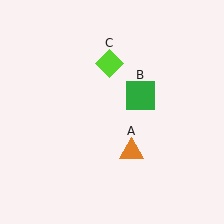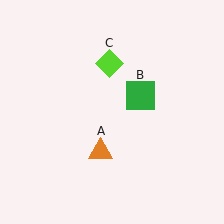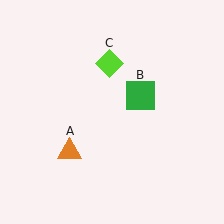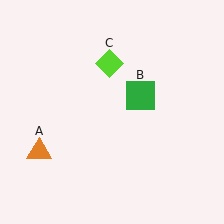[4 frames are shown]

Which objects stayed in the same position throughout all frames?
Green square (object B) and lime diamond (object C) remained stationary.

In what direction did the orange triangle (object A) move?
The orange triangle (object A) moved left.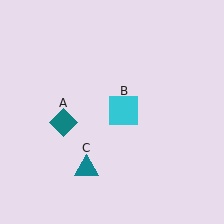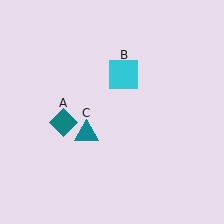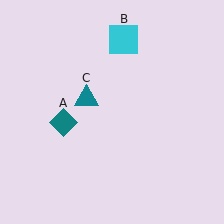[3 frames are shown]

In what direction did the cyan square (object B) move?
The cyan square (object B) moved up.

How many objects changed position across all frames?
2 objects changed position: cyan square (object B), teal triangle (object C).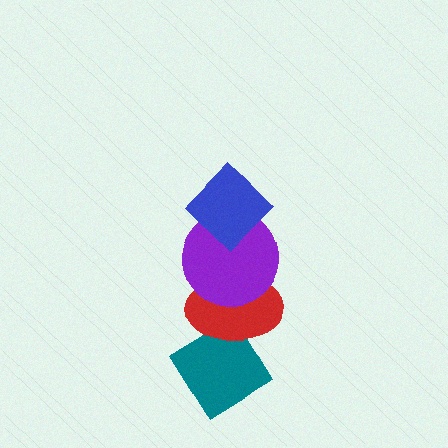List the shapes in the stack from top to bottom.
From top to bottom: the blue diamond, the purple circle, the red ellipse, the teal diamond.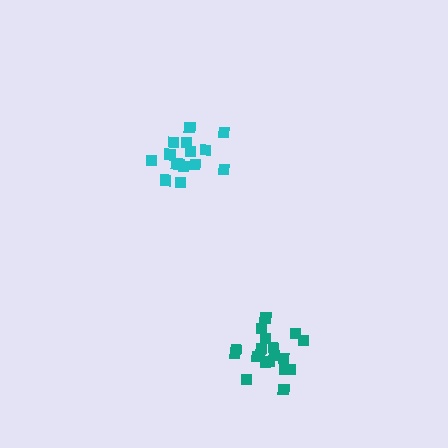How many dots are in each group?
Group 1: 15 dots, Group 2: 19 dots (34 total).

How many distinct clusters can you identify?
There are 2 distinct clusters.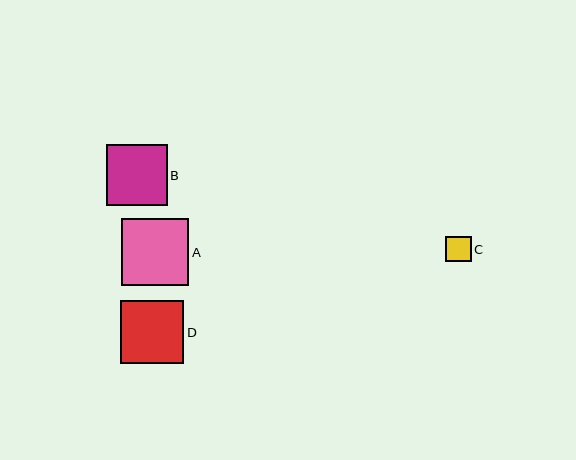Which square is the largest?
Square A is the largest with a size of approximately 67 pixels.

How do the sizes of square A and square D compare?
Square A and square D are approximately the same size.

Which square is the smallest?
Square C is the smallest with a size of approximately 26 pixels.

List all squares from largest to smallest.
From largest to smallest: A, D, B, C.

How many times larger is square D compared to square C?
Square D is approximately 2.4 times the size of square C.